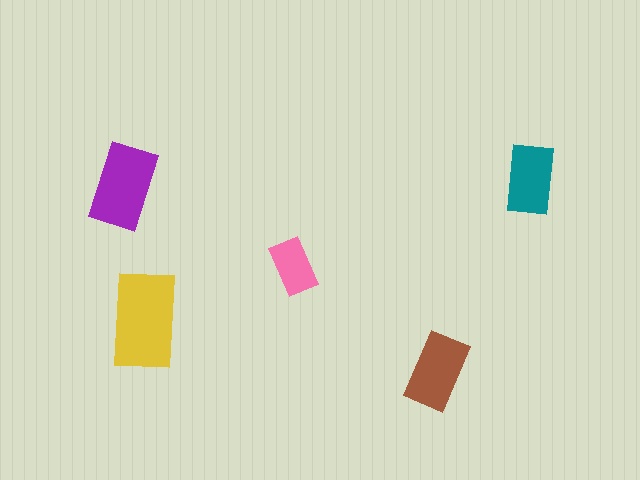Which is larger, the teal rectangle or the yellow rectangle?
The yellow one.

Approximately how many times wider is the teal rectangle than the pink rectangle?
About 1.5 times wider.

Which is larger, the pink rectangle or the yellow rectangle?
The yellow one.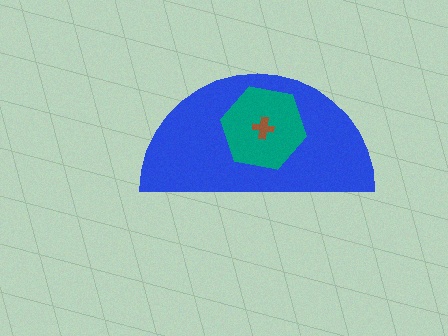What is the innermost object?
The brown cross.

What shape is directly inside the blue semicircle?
The teal hexagon.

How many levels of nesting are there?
3.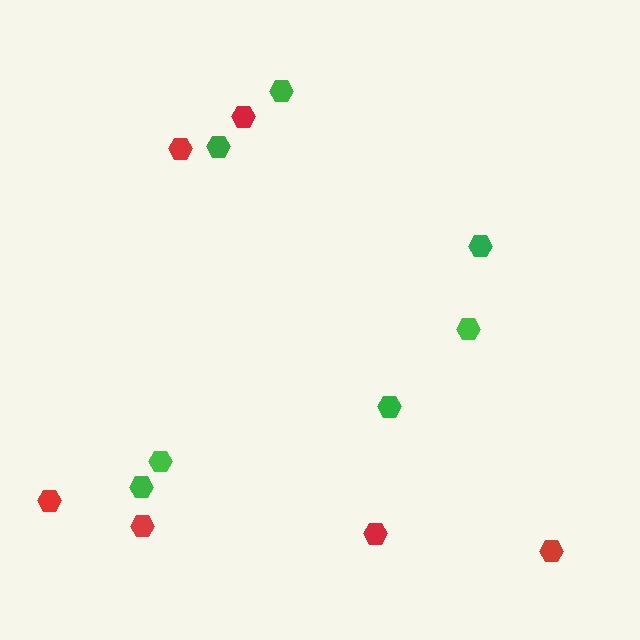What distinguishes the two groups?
There are 2 groups: one group of red hexagons (6) and one group of green hexagons (7).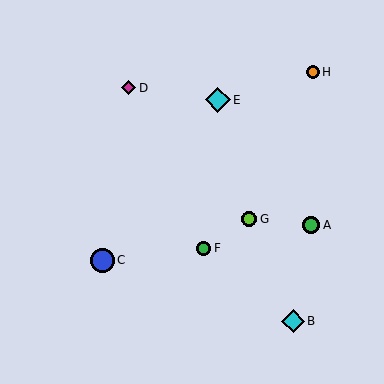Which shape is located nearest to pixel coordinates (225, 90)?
The cyan diamond (labeled E) at (218, 100) is nearest to that location.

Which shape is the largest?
The cyan diamond (labeled E) is the largest.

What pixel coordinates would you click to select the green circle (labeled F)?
Click at (204, 248) to select the green circle F.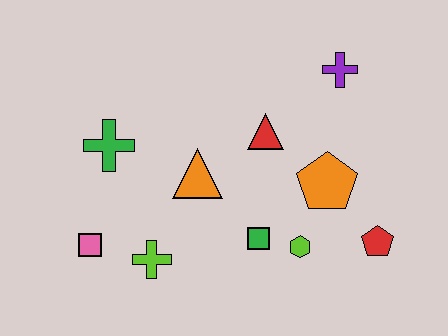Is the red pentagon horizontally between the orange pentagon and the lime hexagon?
No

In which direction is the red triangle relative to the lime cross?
The red triangle is above the lime cross.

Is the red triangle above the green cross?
Yes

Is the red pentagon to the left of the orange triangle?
No